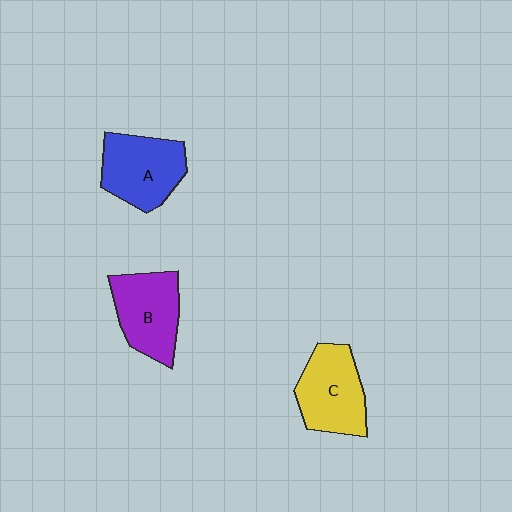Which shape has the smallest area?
Shape B (purple).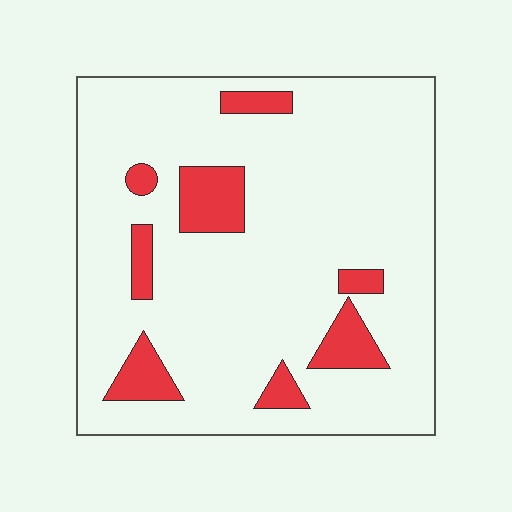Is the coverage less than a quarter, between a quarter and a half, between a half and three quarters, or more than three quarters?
Less than a quarter.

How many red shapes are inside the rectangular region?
8.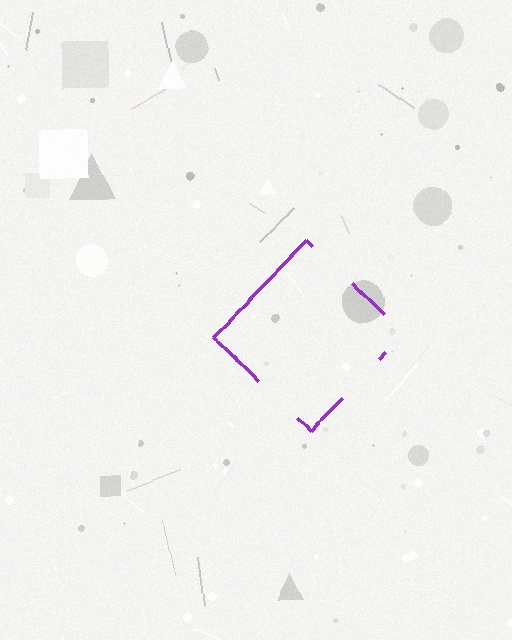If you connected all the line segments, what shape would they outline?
They would outline a diamond.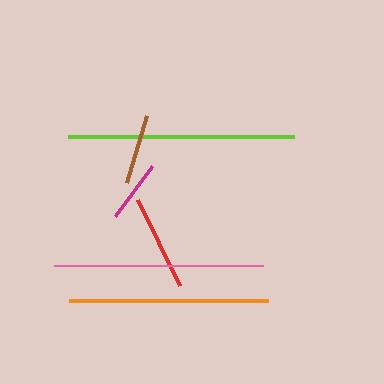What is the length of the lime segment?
The lime segment is approximately 226 pixels long.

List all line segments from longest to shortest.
From longest to shortest: lime, pink, orange, red, brown, magenta.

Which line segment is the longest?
The lime line is the longest at approximately 226 pixels.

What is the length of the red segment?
The red segment is approximately 95 pixels long.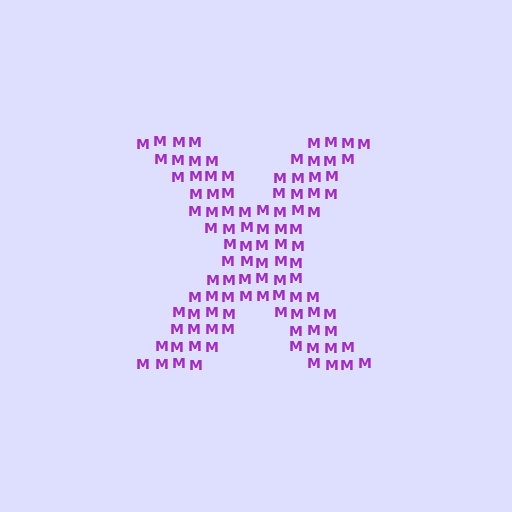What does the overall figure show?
The overall figure shows the letter X.